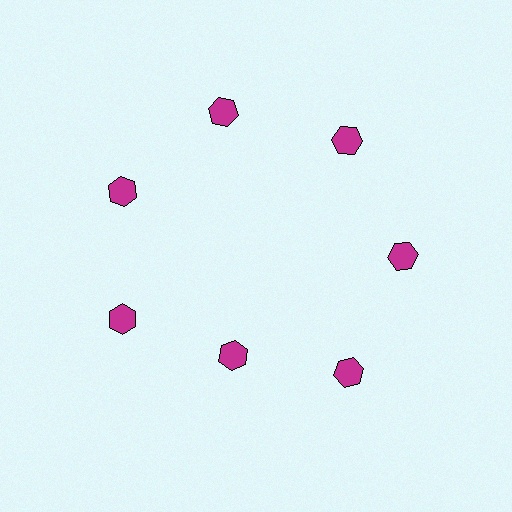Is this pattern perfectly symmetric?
No. The 7 magenta hexagons are arranged in a ring, but one element near the 6 o'clock position is pulled inward toward the center, breaking the 7-fold rotational symmetry.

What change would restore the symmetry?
The symmetry would be restored by moving it outward, back onto the ring so that all 7 hexagons sit at equal angles and equal distance from the center.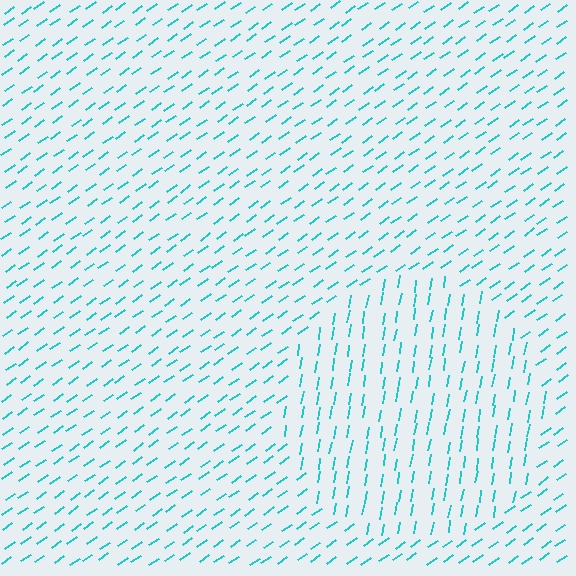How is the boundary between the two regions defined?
The boundary is defined purely by a change in line orientation (approximately 45 degrees difference). All lines are the same color and thickness.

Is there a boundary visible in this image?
Yes, there is a texture boundary formed by a change in line orientation.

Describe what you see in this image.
The image is filled with small cyan line segments. A circle region in the image has lines oriented differently from the surrounding lines, creating a visible texture boundary.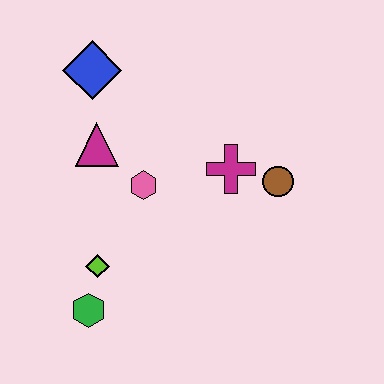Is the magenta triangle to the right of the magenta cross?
No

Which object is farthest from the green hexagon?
The blue diamond is farthest from the green hexagon.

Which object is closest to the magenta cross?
The brown circle is closest to the magenta cross.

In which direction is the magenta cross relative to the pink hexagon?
The magenta cross is to the right of the pink hexagon.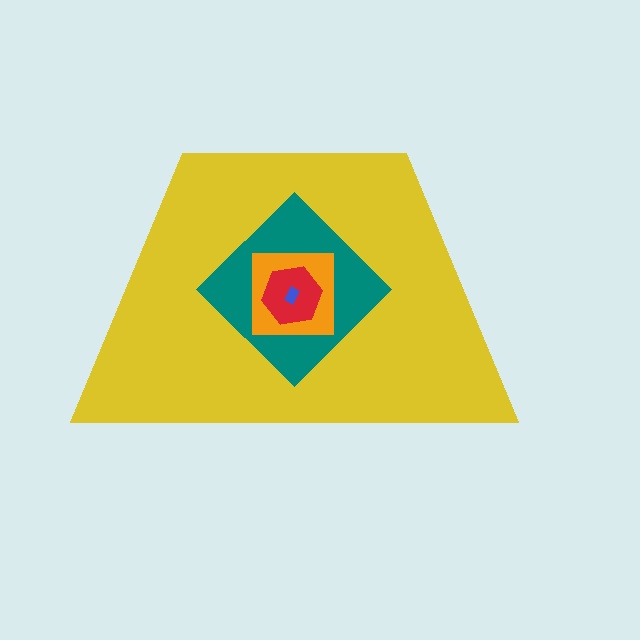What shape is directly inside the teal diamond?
The orange square.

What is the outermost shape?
The yellow trapezoid.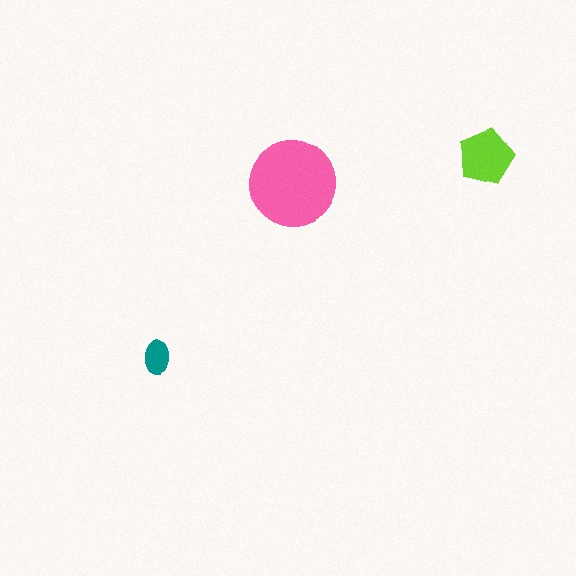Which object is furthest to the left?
The teal ellipse is leftmost.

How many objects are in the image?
There are 3 objects in the image.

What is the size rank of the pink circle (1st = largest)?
1st.